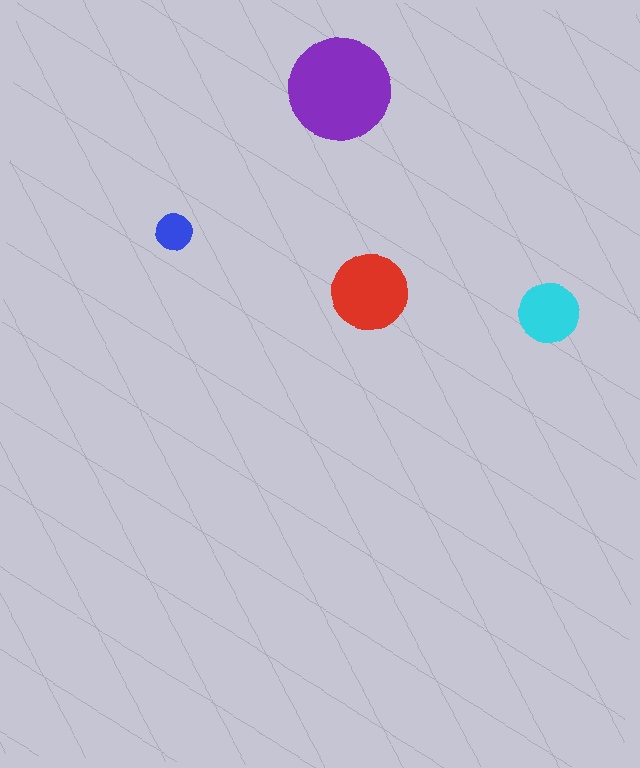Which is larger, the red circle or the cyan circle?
The red one.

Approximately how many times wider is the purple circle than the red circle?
About 1.5 times wider.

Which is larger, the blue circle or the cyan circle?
The cyan one.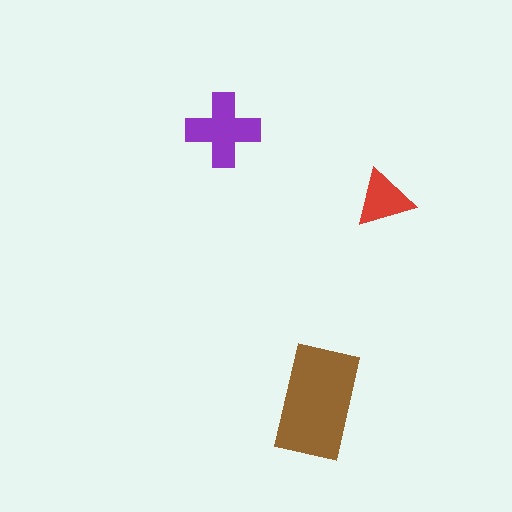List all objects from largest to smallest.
The brown rectangle, the purple cross, the red triangle.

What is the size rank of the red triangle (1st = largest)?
3rd.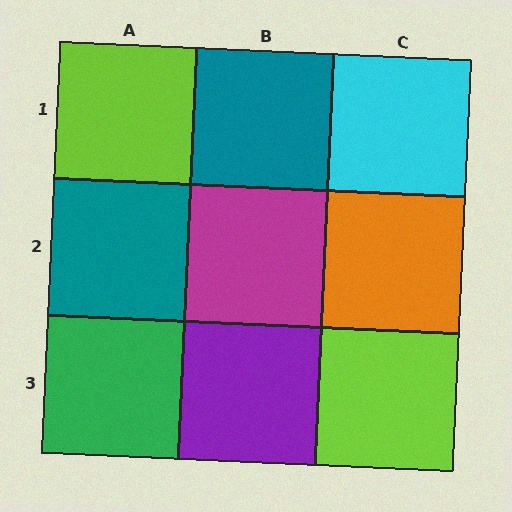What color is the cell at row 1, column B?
Teal.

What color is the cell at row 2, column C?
Orange.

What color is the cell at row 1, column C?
Cyan.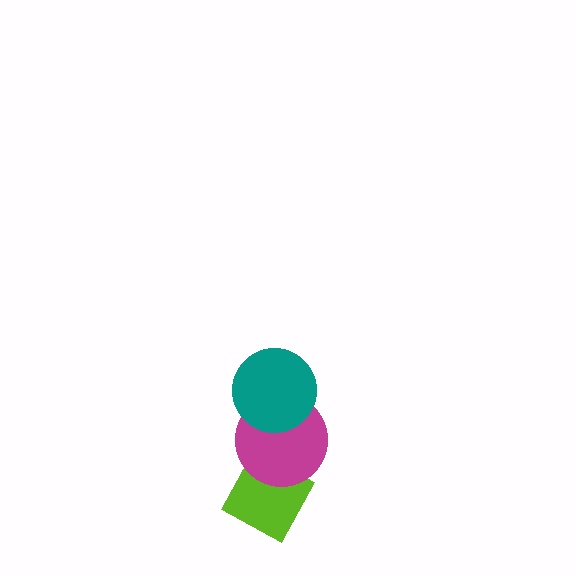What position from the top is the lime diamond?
The lime diamond is 3rd from the top.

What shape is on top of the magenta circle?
The teal circle is on top of the magenta circle.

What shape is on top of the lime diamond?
The magenta circle is on top of the lime diamond.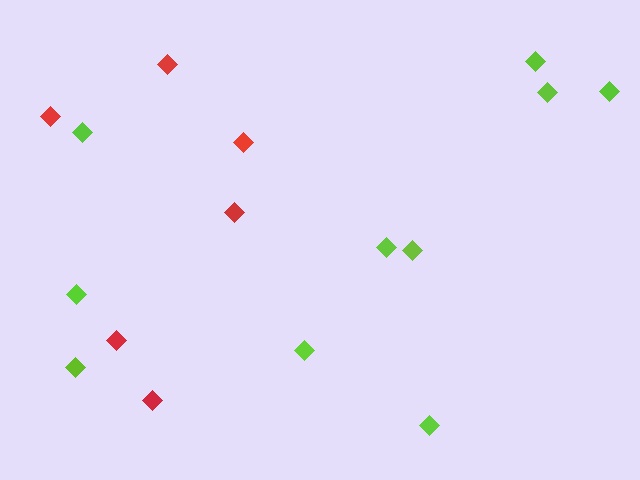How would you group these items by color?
There are 2 groups: one group of red diamonds (6) and one group of lime diamonds (10).